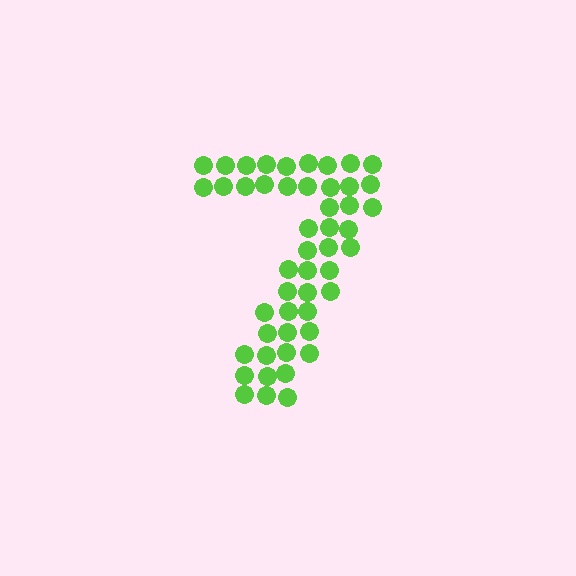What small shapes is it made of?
It is made of small circles.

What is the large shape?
The large shape is the digit 7.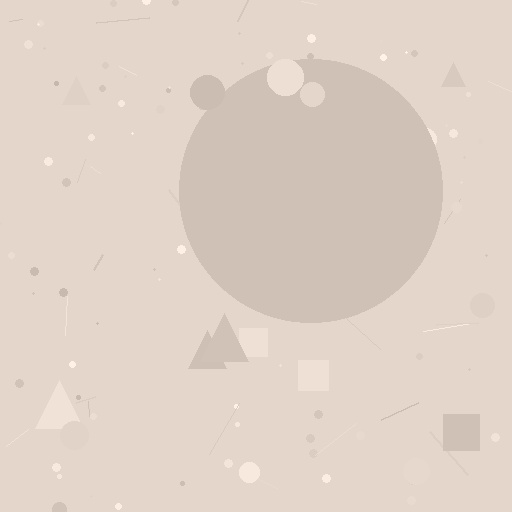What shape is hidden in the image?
A circle is hidden in the image.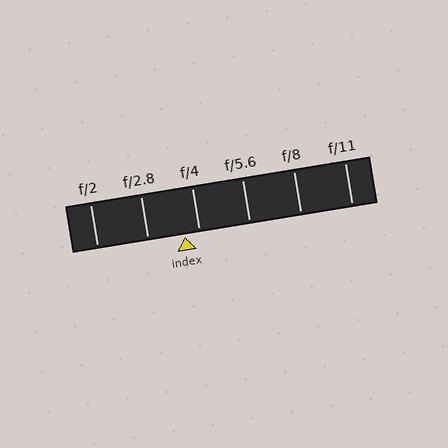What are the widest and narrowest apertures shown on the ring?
The widest aperture shown is f/2 and the narrowest is f/11.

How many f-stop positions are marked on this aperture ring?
There are 6 f-stop positions marked.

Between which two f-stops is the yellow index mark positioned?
The index mark is between f/2.8 and f/4.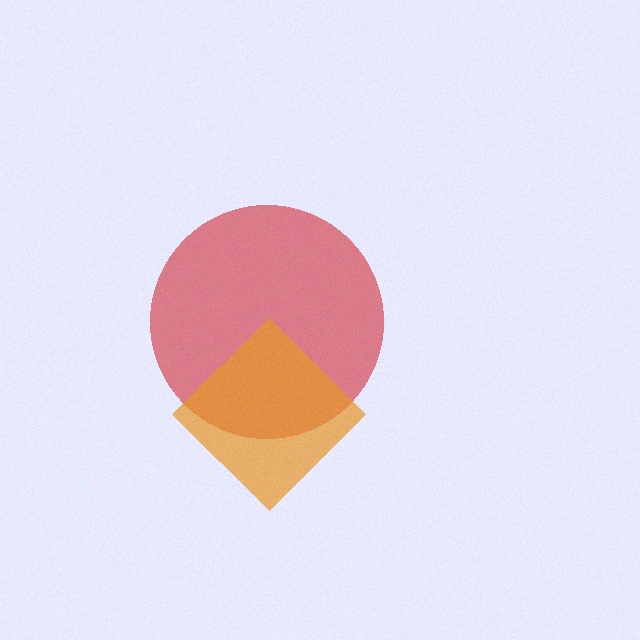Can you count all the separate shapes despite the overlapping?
Yes, there are 2 separate shapes.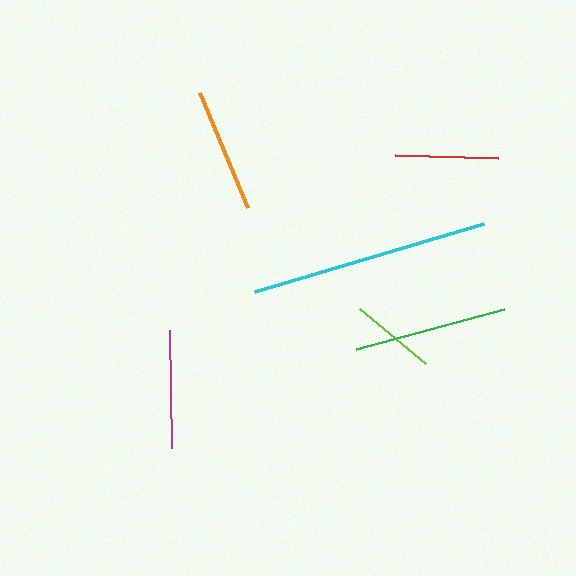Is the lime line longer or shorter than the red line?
The red line is longer than the lime line.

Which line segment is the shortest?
The lime line is the shortest at approximately 87 pixels.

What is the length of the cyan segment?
The cyan segment is approximately 238 pixels long.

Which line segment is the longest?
The cyan line is the longest at approximately 238 pixels.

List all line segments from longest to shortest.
From longest to shortest: cyan, green, orange, magenta, red, lime.